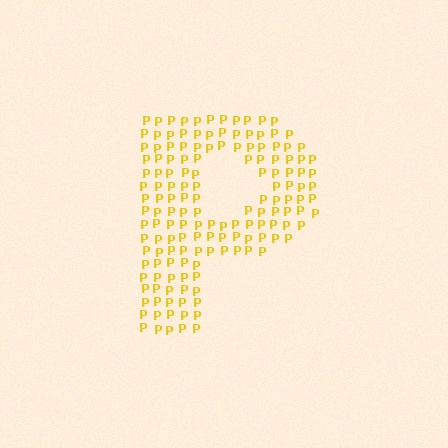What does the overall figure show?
The overall figure shows the letter P.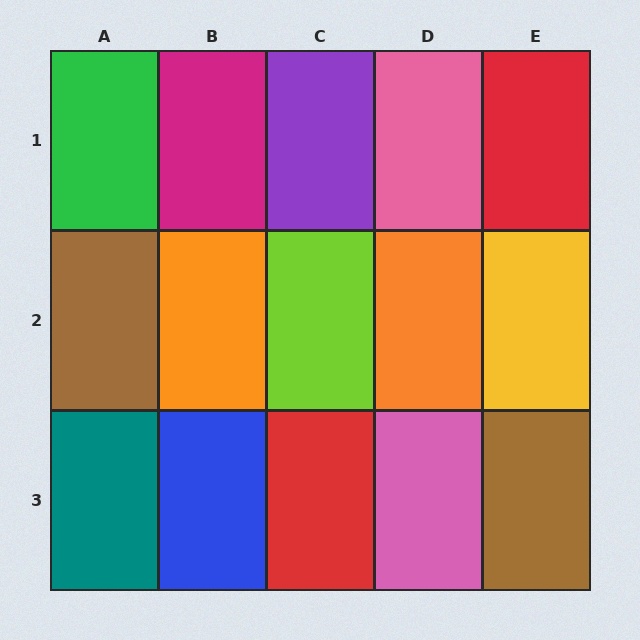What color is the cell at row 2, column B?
Orange.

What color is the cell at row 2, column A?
Brown.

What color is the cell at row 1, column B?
Magenta.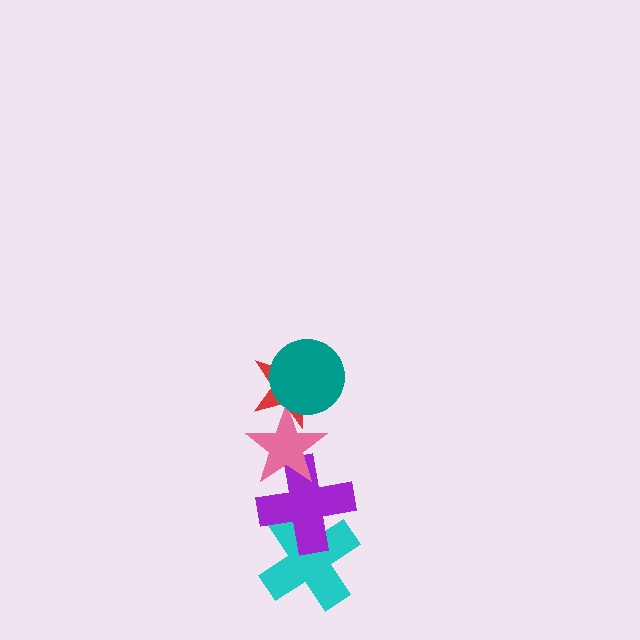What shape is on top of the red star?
The teal circle is on top of the red star.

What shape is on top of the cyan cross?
The purple cross is on top of the cyan cross.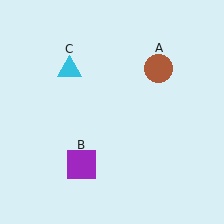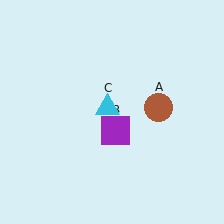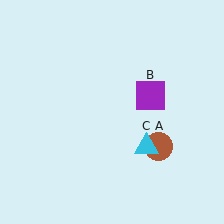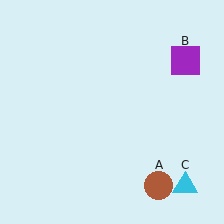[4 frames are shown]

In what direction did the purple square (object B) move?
The purple square (object B) moved up and to the right.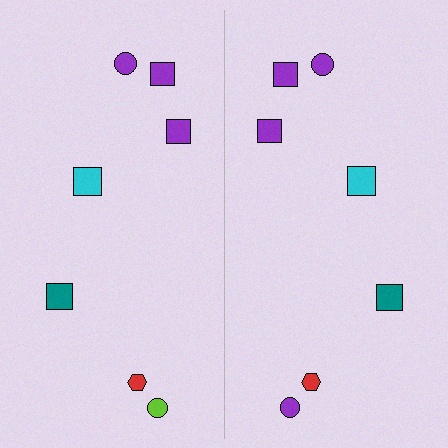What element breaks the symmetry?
The purple circle on the right side breaks the symmetry — its mirror counterpart is lime.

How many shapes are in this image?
There are 14 shapes in this image.